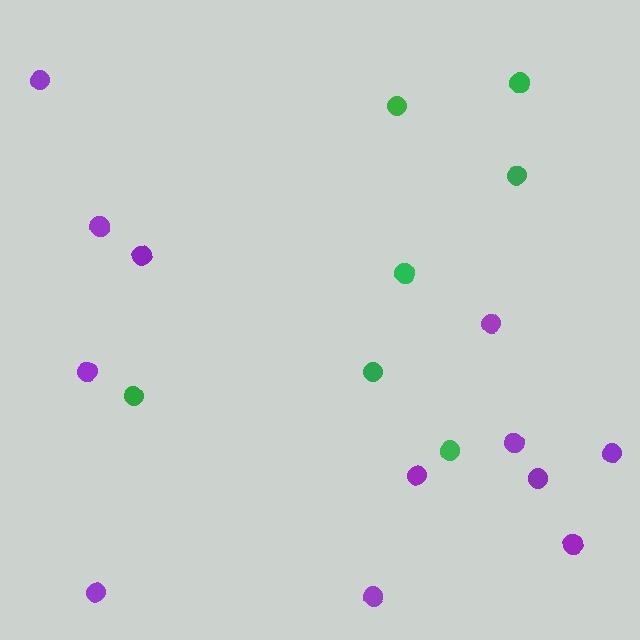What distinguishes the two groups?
There are 2 groups: one group of purple circles (12) and one group of green circles (7).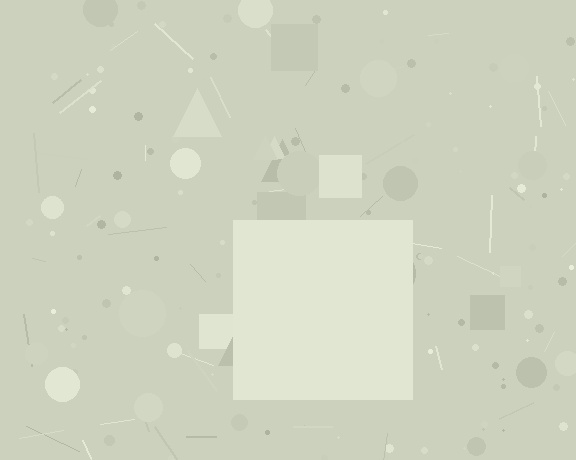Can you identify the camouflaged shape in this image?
The camouflaged shape is a square.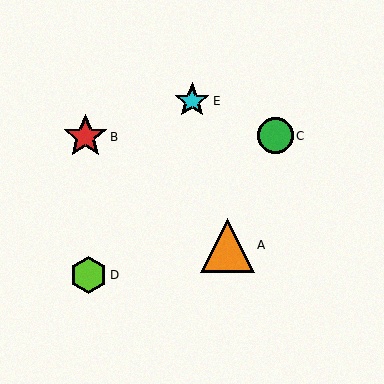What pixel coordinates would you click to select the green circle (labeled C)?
Click at (275, 136) to select the green circle C.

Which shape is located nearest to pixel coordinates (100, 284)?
The lime hexagon (labeled D) at (89, 275) is nearest to that location.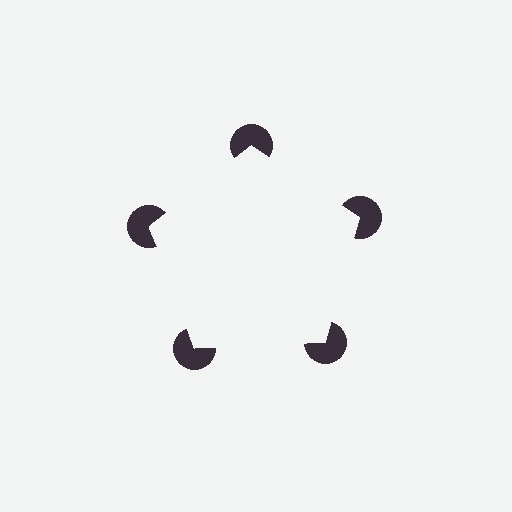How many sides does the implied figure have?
5 sides.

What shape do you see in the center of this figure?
An illusory pentagon — its edges are inferred from the aligned wedge cuts in the pac-man discs, not physically drawn.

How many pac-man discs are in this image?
There are 5 — one at each vertex of the illusory pentagon.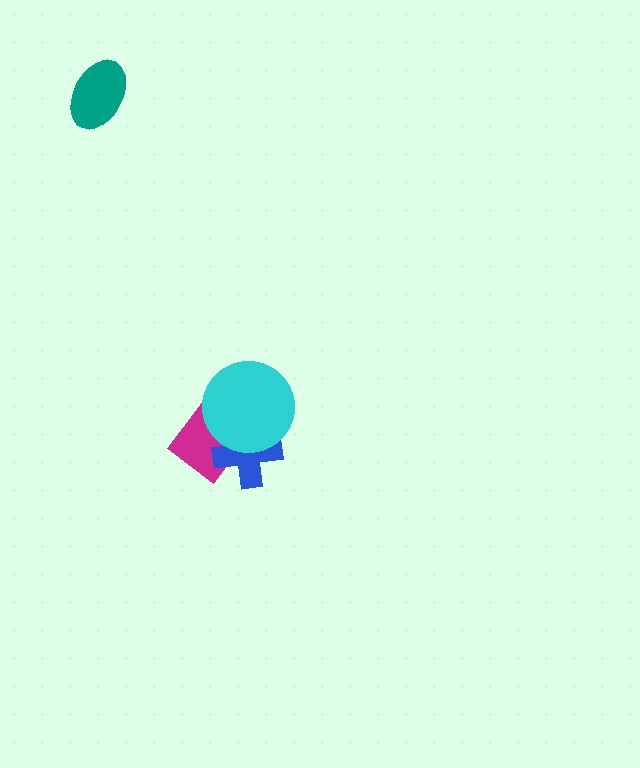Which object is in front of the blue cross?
The cyan circle is in front of the blue cross.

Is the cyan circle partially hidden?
No, no other shape covers it.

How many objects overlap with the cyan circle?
2 objects overlap with the cyan circle.